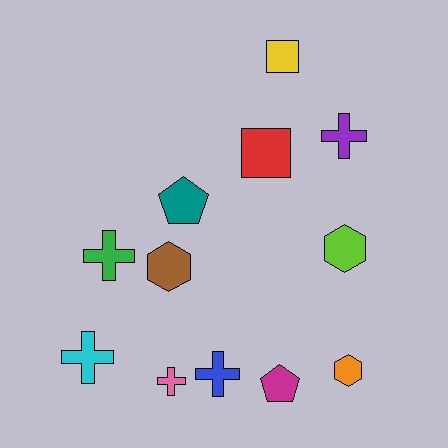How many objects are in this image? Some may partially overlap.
There are 12 objects.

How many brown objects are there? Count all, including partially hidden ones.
There is 1 brown object.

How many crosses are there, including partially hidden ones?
There are 5 crosses.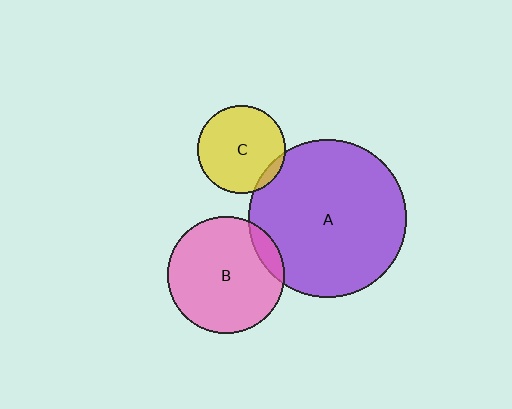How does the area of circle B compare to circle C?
Approximately 1.8 times.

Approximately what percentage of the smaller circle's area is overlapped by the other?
Approximately 10%.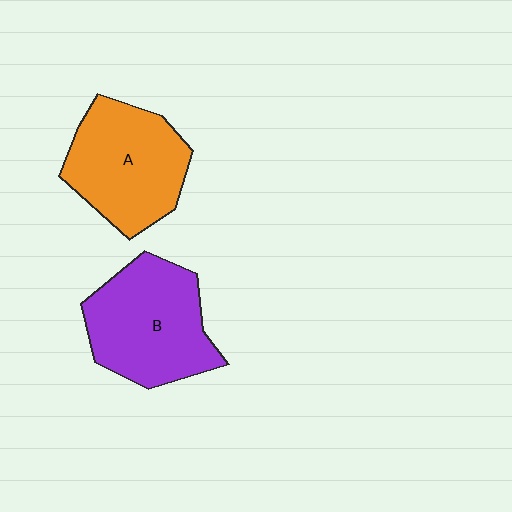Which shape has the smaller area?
Shape A (orange).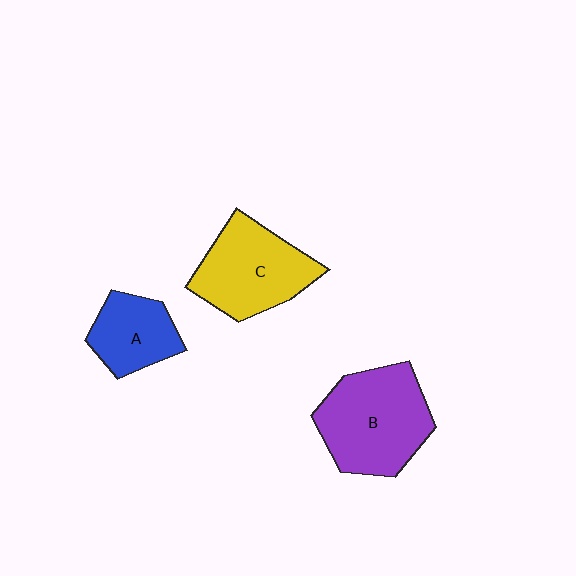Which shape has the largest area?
Shape B (purple).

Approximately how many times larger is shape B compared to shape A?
Approximately 1.8 times.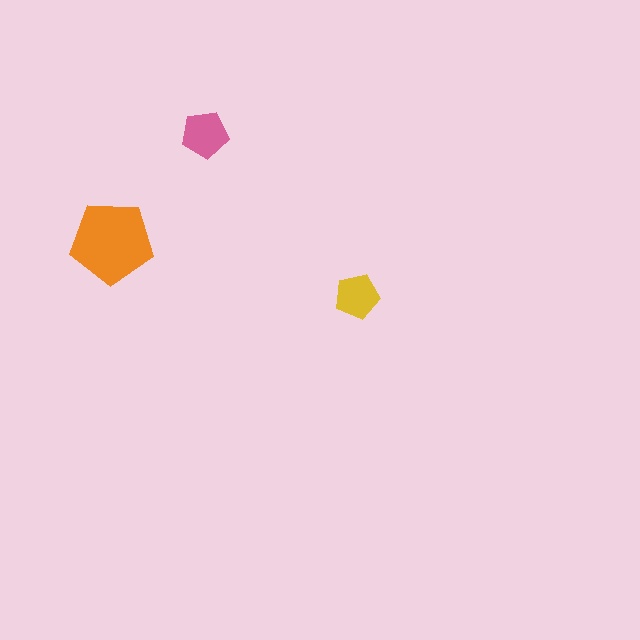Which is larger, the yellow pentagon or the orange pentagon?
The orange one.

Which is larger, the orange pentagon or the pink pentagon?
The orange one.